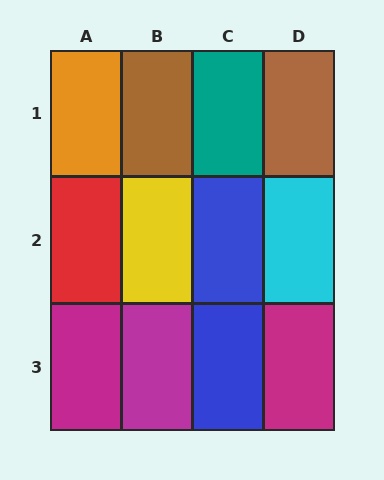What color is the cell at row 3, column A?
Magenta.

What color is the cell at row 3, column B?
Magenta.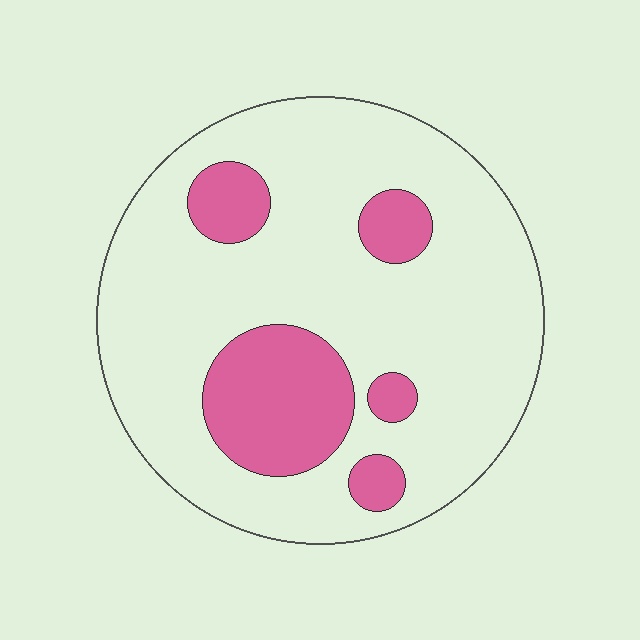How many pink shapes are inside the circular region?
5.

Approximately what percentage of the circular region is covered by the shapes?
Approximately 20%.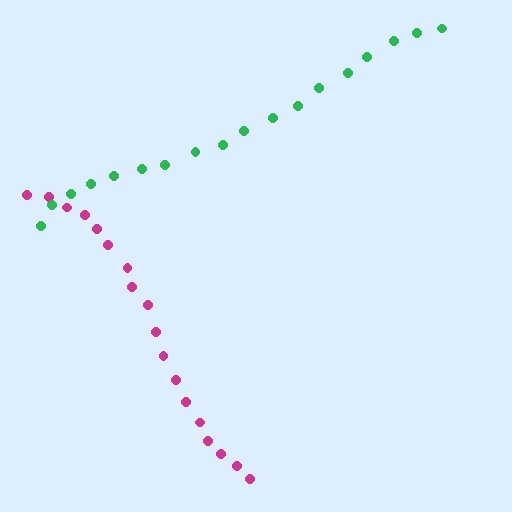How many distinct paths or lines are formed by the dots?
There are 2 distinct paths.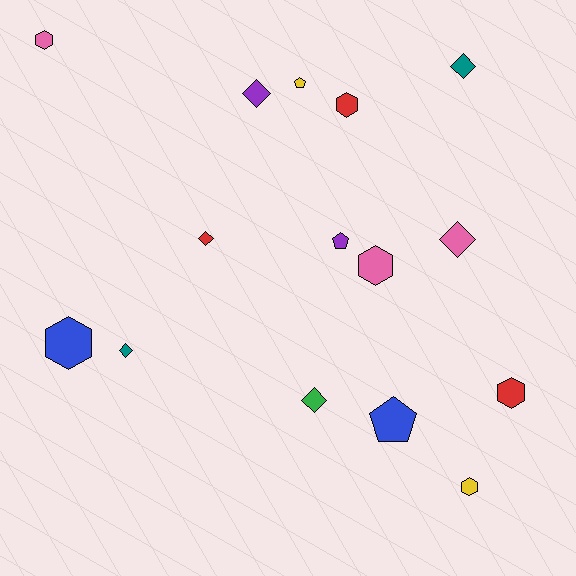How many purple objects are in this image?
There are 2 purple objects.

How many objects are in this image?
There are 15 objects.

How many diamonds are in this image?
There are 6 diamonds.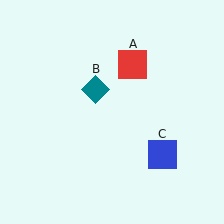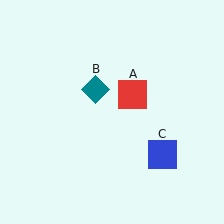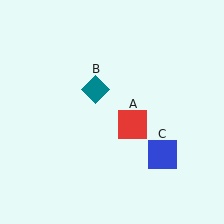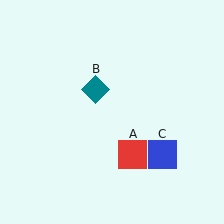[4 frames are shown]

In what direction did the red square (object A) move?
The red square (object A) moved down.